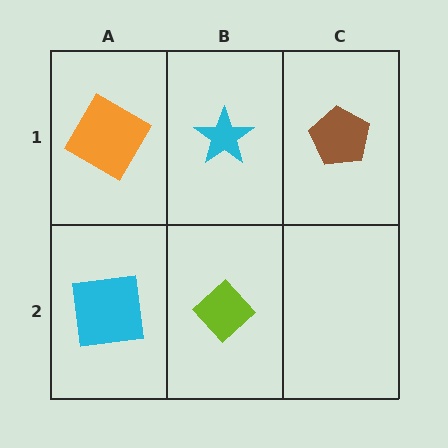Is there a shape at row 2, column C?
No, that cell is empty.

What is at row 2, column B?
A lime diamond.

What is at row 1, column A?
An orange square.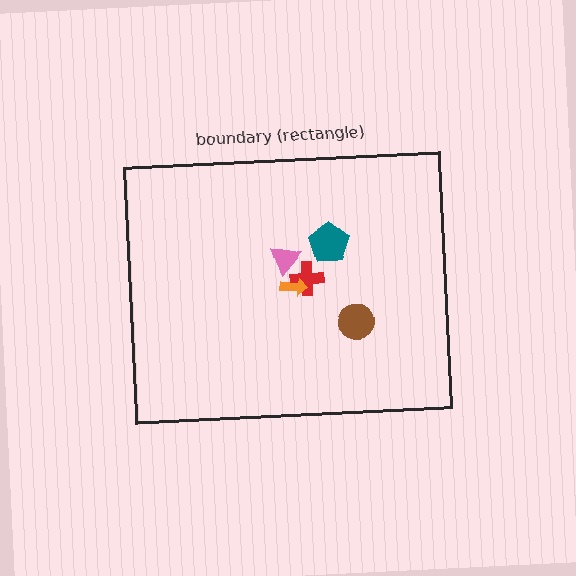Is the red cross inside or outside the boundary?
Inside.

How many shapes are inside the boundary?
5 inside, 0 outside.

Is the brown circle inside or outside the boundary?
Inside.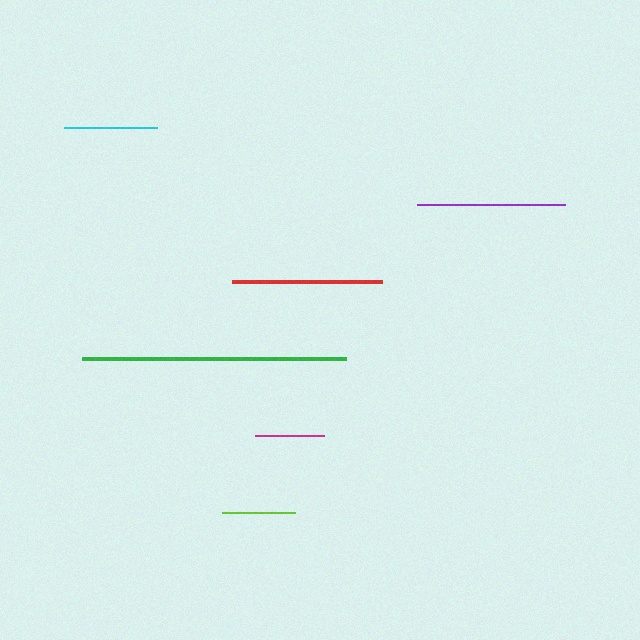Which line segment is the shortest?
The magenta line is the shortest at approximately 68 pixels.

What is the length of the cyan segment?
The cyan segment is approximately 93 pixels long.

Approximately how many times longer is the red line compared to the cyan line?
The red line is approximately 1.6 times the length of the cyan line.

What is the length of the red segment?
The red segment is approximately 150 pixels long.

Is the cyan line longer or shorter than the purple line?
The purple line is longer than the cyan line.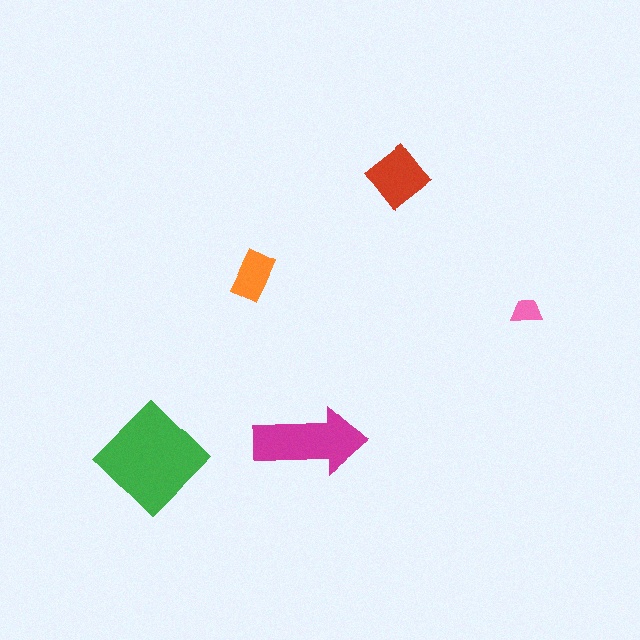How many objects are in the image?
There are 5 objects in the image.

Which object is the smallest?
The pink trapezoid.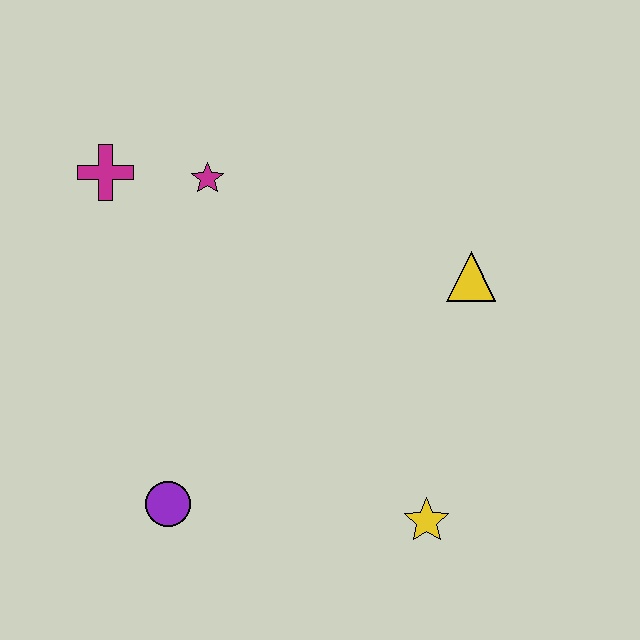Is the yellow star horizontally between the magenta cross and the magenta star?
No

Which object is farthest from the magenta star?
The yellow star is farthest from the magenta star.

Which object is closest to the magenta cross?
The magenta star is closest to the magenta cross.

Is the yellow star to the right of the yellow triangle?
No